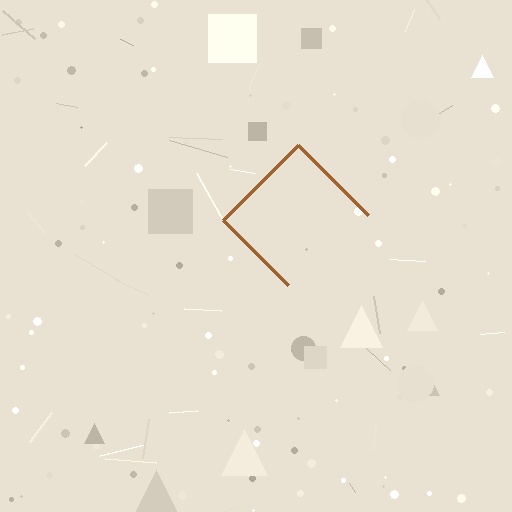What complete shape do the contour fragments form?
The contour fragments form a diamond.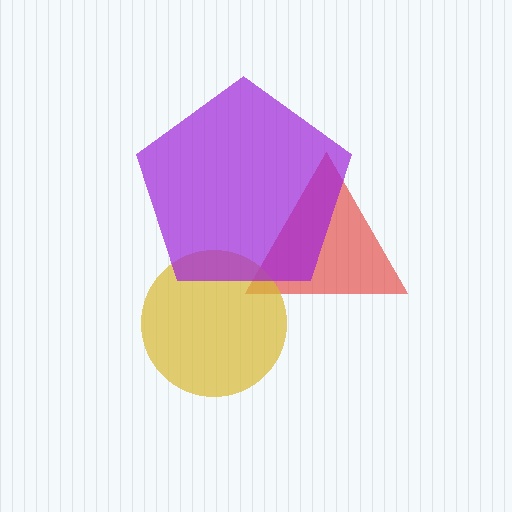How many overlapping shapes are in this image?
There are 3 overlapping shapes in the image.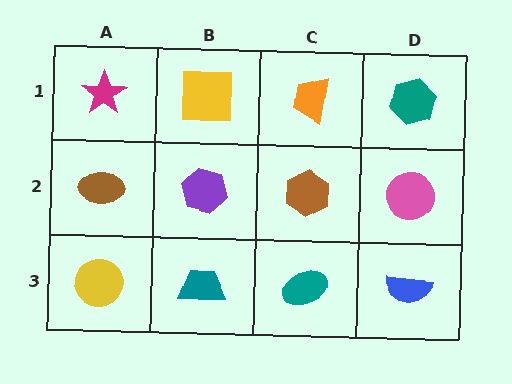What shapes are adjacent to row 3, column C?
A brown hexagon (row 2, column C), a teal trapezoid (row 3, column B), a blue semicircle (row 3, column D).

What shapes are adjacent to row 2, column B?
A yellow square (row 1, column B), a teal trapezoid (row 3, column B), a brown ellipse (row 2, column A), a brown hexagon (row 2, column C).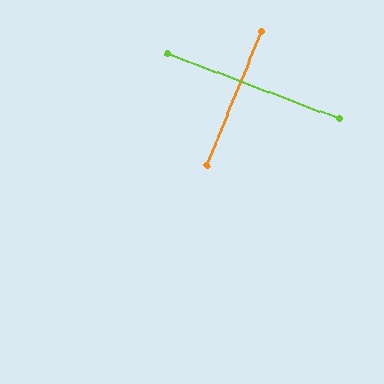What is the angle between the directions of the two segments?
Approximately 89 degrees.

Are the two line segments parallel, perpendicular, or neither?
Perpendicular — they meet at approximately 89°.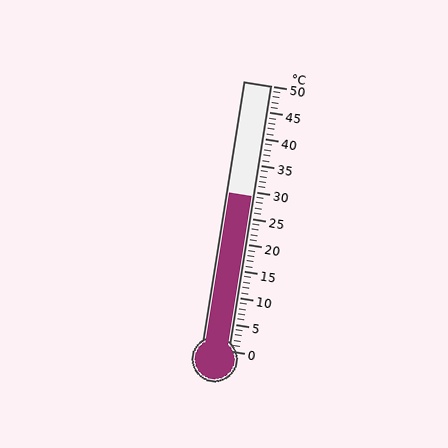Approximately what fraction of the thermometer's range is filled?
The thermometer is filled to approximately 60% of its range.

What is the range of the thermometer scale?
The thermometer scale ranges from 0°C to 50°C.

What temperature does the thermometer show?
The thermometer shows approximately 29°C.